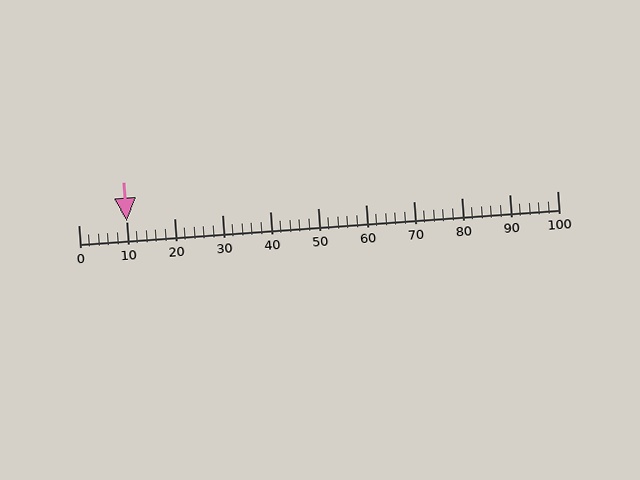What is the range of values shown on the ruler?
The ruler shows values from 0 to 100.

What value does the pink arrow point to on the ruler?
The pink arrow points to approximately 10.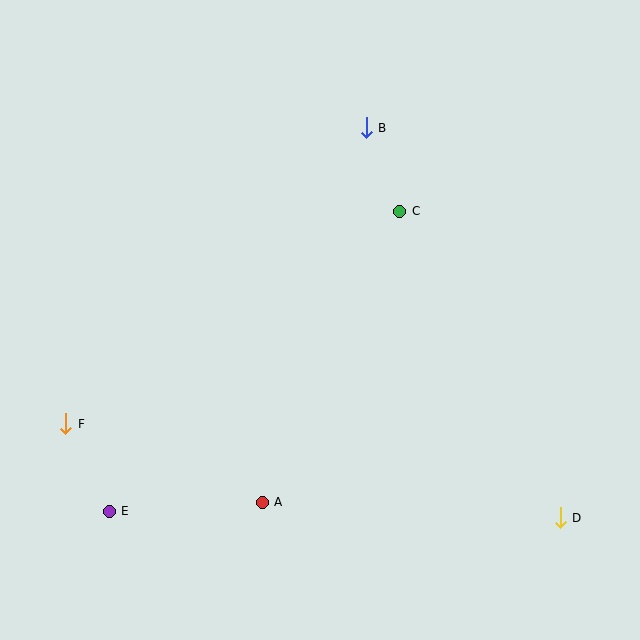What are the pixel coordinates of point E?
Point E is at (109, 511).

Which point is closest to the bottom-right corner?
Point D is closest to the bottom-right corner.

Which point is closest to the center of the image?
Point C at (400, 211) is closest to the center.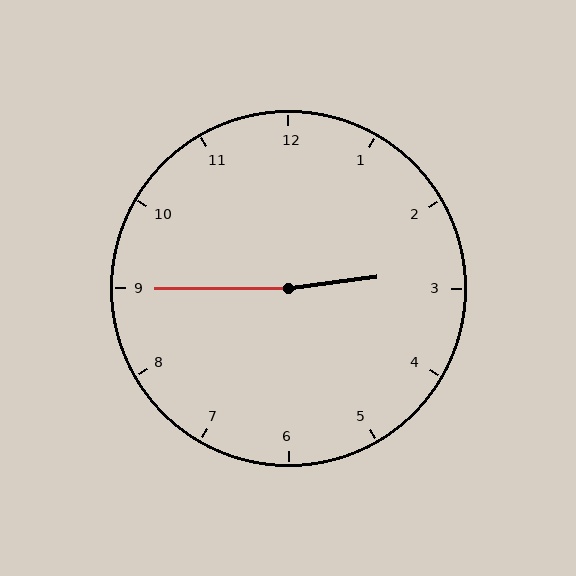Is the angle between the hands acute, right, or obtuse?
It is obtuse.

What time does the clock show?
2:45.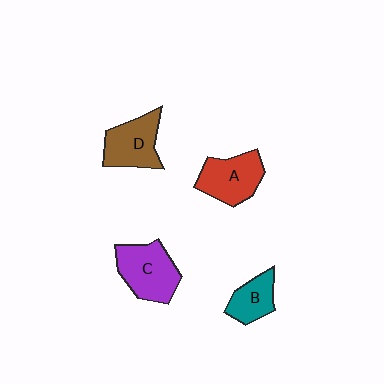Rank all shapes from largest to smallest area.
From largest to smallest: C (purple), A (red), D (brown), B (teal).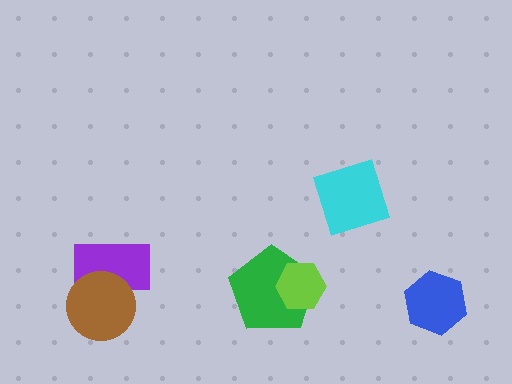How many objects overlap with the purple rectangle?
1 object overlaps with the purple rectangle.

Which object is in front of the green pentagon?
The lime hexagon is in front of the green pentagon.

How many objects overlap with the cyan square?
0 objects overlap with the cyan square.